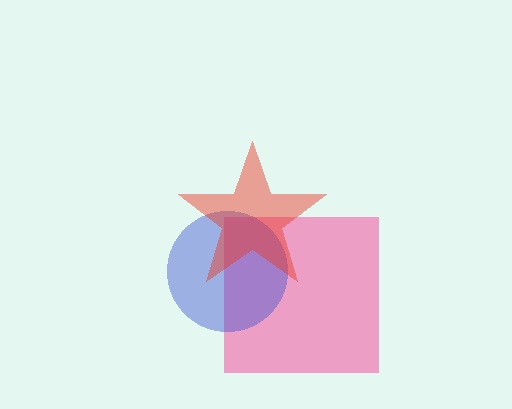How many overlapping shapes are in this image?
There are 3 overlapping shapes in the image.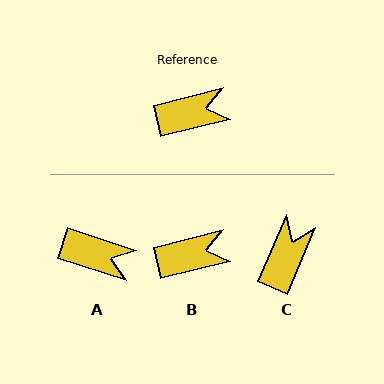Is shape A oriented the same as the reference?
No, it is off by about 32 degrees.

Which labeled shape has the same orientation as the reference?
B.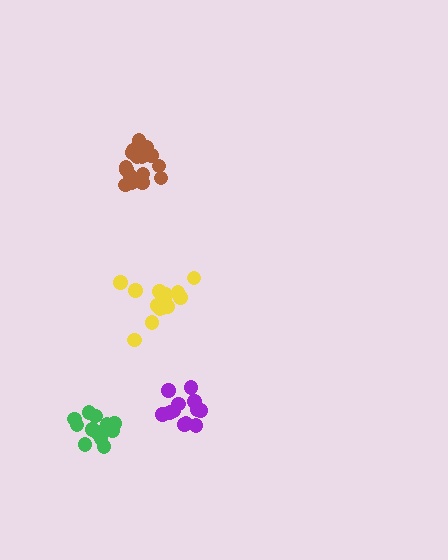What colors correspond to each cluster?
The clusters are colored: purple, green, brown, yellow.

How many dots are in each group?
Group 1: 12 dots, Group 2: 13 dots, Group 3: 16 dots, Group 4: 14 dots (55 total).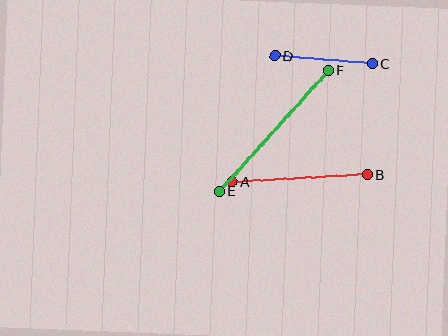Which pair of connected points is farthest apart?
Points E and F are farthest apart.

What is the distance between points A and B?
The distance is approximately 135 pixels.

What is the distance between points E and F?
The distance is approximately 163 pixels.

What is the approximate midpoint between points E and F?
The midpoint is at approximately (274, 131) pixels.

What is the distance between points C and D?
The distance is approximately 98 pixels.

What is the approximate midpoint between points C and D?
The midpoint is at approximately (324, 60) pixels.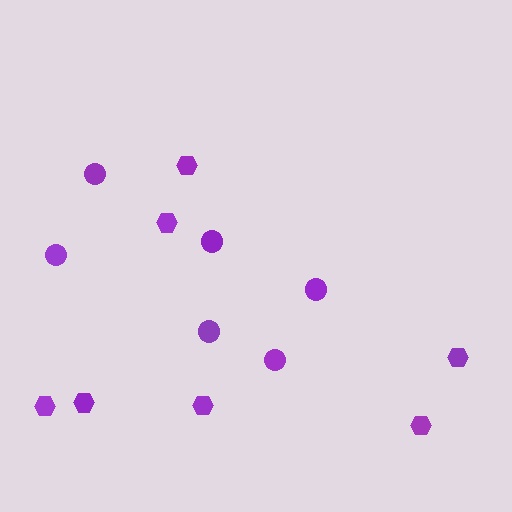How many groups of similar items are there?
There are 2 groups: one group of hexagons (7) and one group of circles (6).